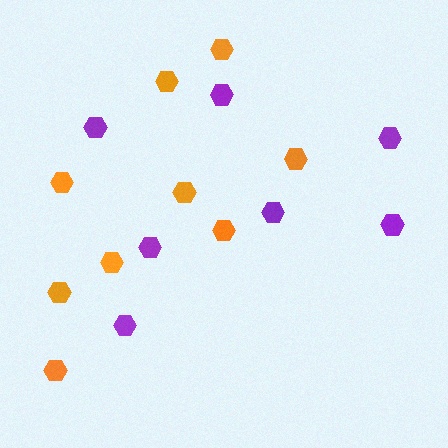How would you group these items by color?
There are 2 groups: one group of purple hexagons (7) and one group of orange hexagons (9).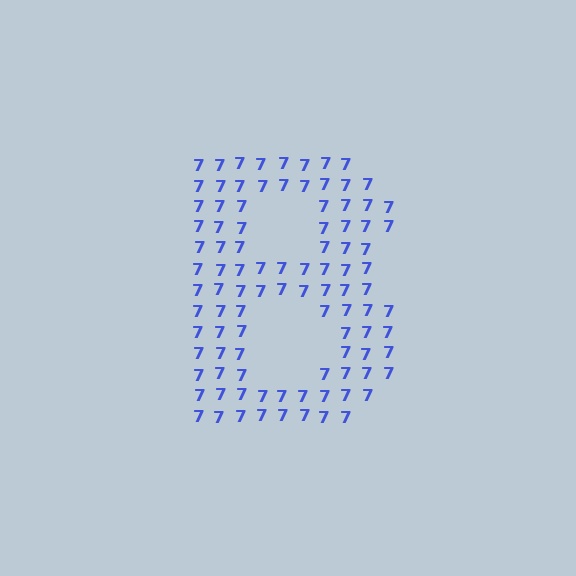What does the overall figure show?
The overall figure shows the letter B.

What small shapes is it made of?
It is made of small digit 7's.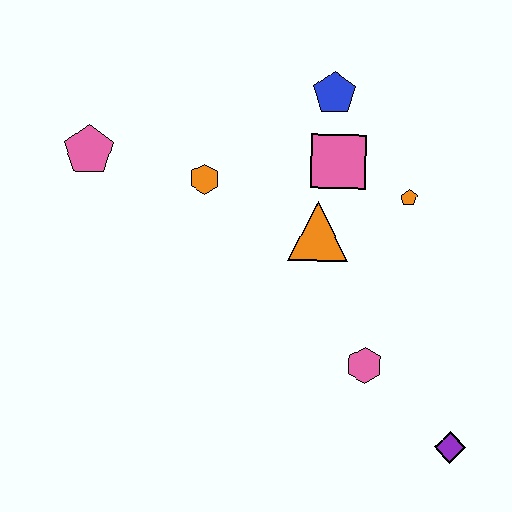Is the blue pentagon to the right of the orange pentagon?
No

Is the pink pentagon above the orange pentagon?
Yes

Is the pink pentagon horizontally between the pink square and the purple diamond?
No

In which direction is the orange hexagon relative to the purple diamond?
The orange hexagon is above the purple diamond.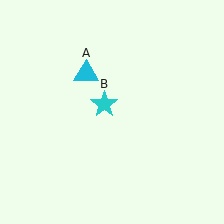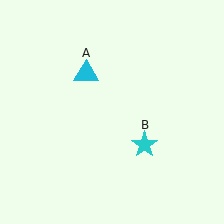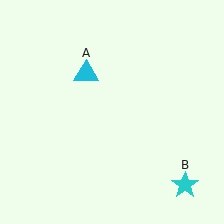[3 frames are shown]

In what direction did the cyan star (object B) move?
The cyan star (object B) moved down and to the right.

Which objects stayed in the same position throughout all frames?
Cyan triangle (object A) remained stationary.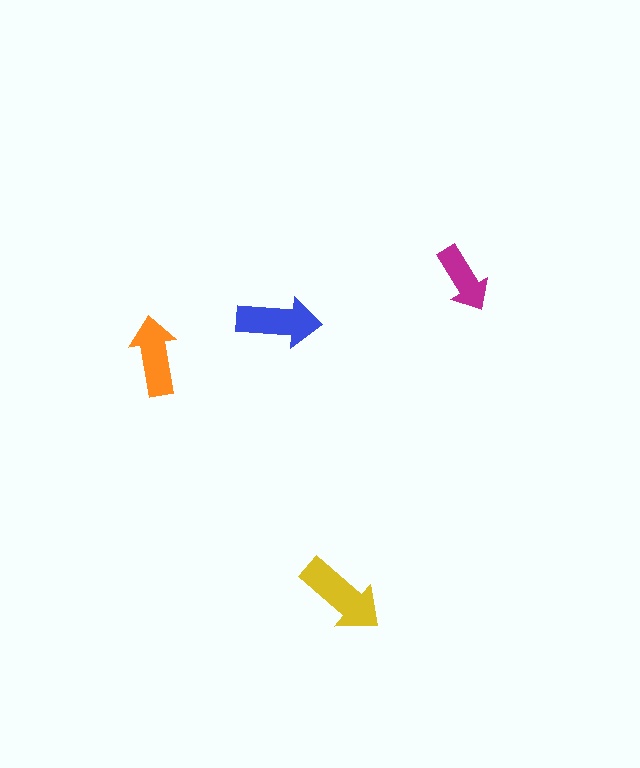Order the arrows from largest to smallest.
the yellow one, the blue one, the orange one, the magenta one.